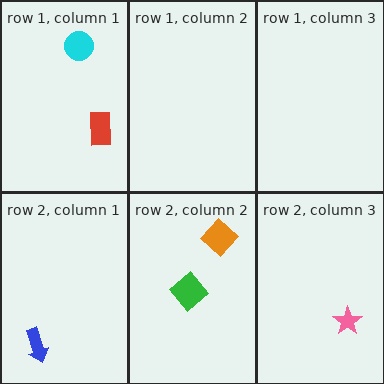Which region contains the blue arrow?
The row 2, column 1 region.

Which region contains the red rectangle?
The row 1, column 1 region.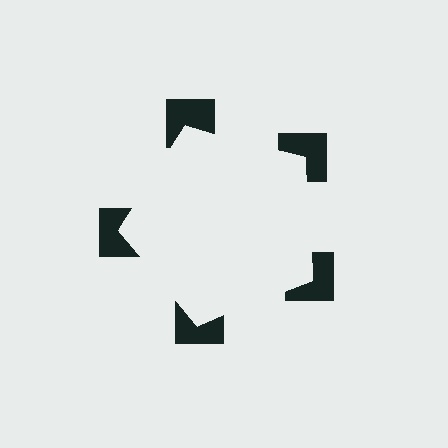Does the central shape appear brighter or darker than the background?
It typically appears slightly brighter than the background, even though no actual brightness change is drawn.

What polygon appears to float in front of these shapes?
An illusory pentagon — its edges are inferred from the aligned wedge cuts in the notched squares, not physically drawn.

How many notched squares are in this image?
There are 5 — one at each vertex of the illusory pentagon.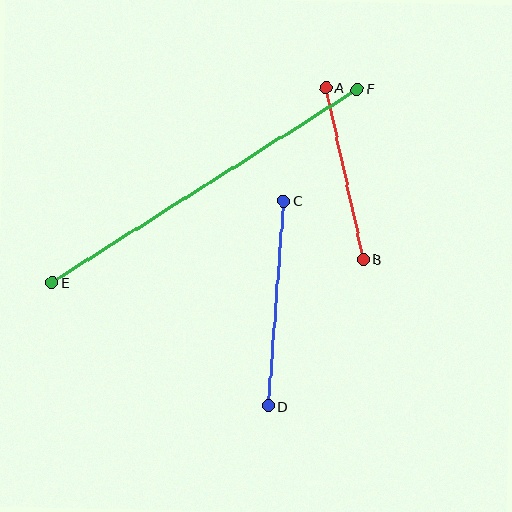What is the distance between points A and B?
The distance is approximately 176 pixels.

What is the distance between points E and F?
The distance is approximately 361 pixels.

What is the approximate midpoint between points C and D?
The midpoint is at approximately (276, 303) pixels.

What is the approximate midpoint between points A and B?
The midpoint is at approximately (345, 173) pixels.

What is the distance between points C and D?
The distance is approximately 206 pixels.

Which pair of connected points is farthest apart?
Points E and F are farthest apart.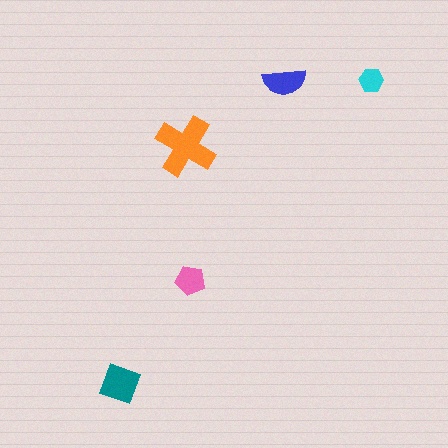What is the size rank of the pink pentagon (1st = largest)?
4th.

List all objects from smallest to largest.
The cyan hexagon, the pink pentagon, the blue semicircle, the teal square, the orange cross.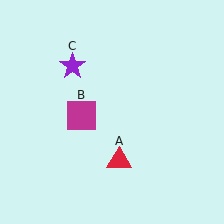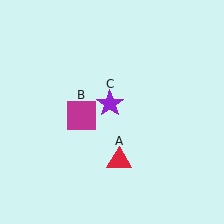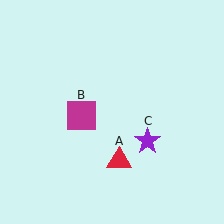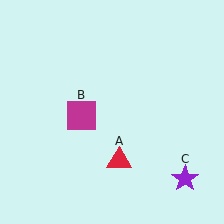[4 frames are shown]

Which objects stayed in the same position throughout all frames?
Red triangle (object A) and magenta square (object B) remained stationary.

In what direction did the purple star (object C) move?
The purple star (object C) moved down and to the right.